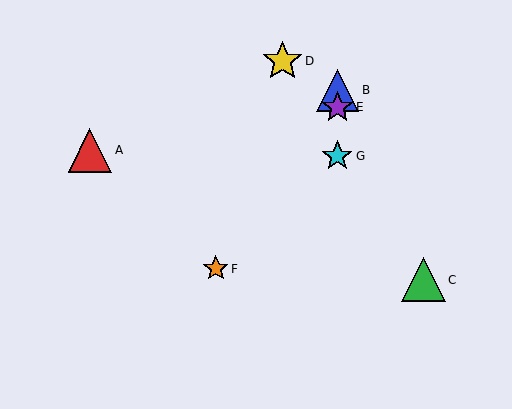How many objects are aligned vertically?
3 objects (B, E, G) are aligned vertically.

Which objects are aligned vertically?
Objects B, E, G are aligned vertically.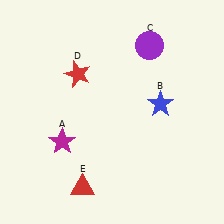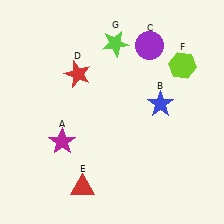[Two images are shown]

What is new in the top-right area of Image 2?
A lime hexagon (F) was added in the top-right area of Image 2.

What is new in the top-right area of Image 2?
A lime star (G) was added in the top-right area of Image 2.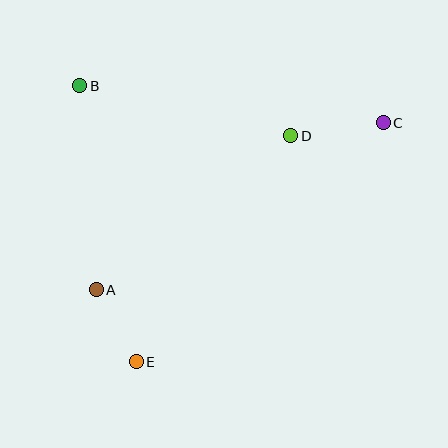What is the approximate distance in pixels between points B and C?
The distance between B and C is approximately 306 pixels.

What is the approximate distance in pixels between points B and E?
The distance between B and E is approximately 282 pixels.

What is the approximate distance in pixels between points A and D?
The distance between A and D is approximately 248 pixels.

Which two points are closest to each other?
Points A and E are closest to each other.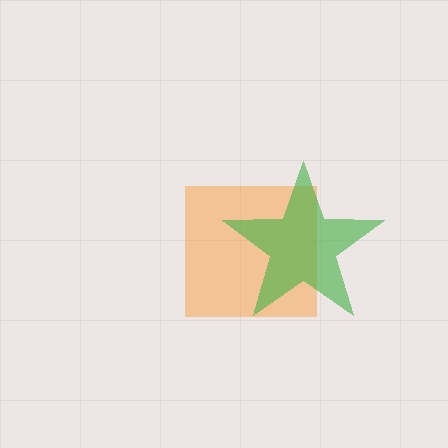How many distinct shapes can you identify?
There are 2 distinct shapes: an orange square, a green star.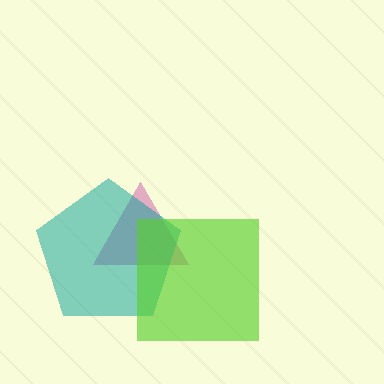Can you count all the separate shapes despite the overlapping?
Yes, there are 3 separate shapes.